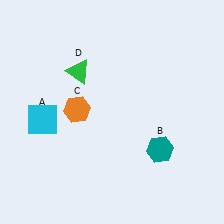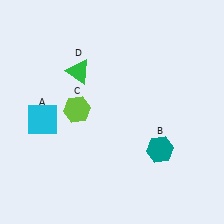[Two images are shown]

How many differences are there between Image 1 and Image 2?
There is 1 difference between the two images.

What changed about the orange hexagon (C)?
In Image 1, C is orange. In Image 2, it changed to lime.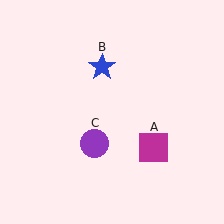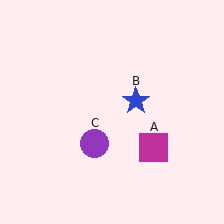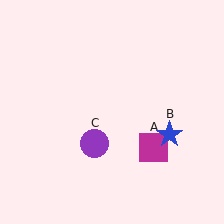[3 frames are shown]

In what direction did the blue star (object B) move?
The blue star (object B) moved down and to the right.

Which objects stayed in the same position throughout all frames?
Magenta square (object A) and purple circle (object C) remained stationary.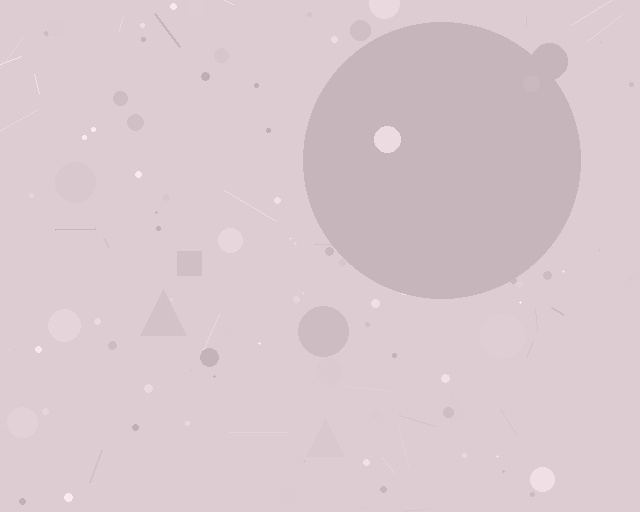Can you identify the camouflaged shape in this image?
The camouflaged shape is a circle.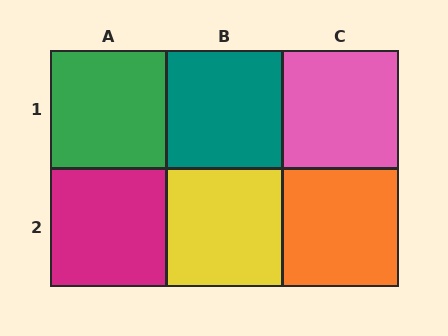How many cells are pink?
1 cell is pink.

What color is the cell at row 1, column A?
Green.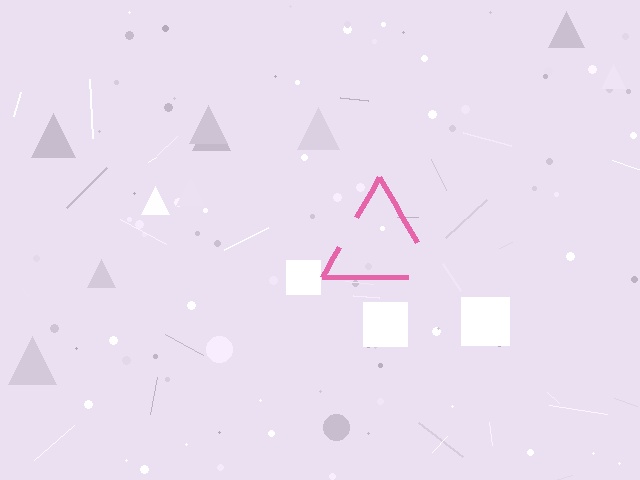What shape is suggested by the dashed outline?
The dashed outline suggests a triangle.